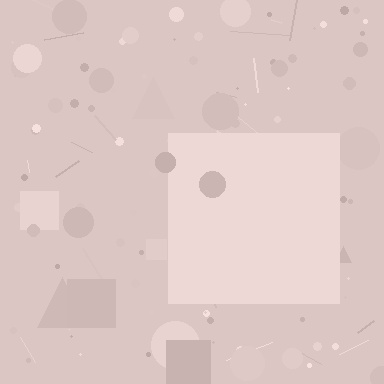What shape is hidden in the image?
A square is hidden in the image.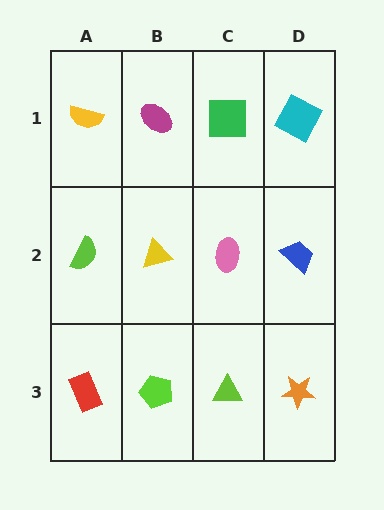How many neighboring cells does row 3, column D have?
2.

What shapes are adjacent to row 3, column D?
A blue trapezoid (row 2, column D), a lime triangle (row 3, column C).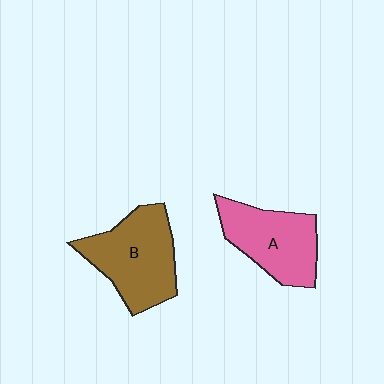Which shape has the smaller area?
Shape A (pink).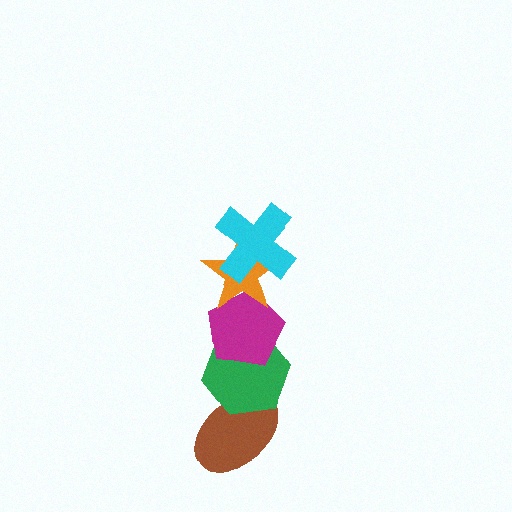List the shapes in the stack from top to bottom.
From top to bottom: the cyan cross, the orange star, the magenta pentagon, the green hexagon, the brown ellipse.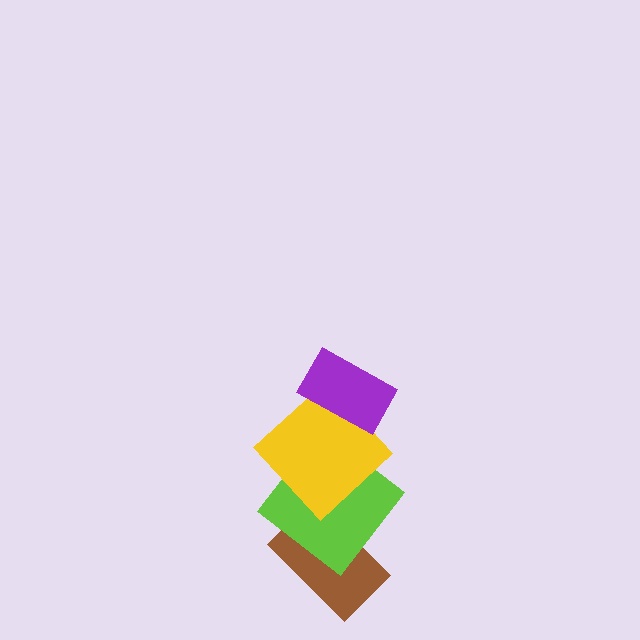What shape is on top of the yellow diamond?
The purple rectangle is on top of the yellow diamond.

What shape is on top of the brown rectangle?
The lime diamond is on top of the brown rectangle.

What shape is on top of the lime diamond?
The yellow diamond is on top of the lime diamond.